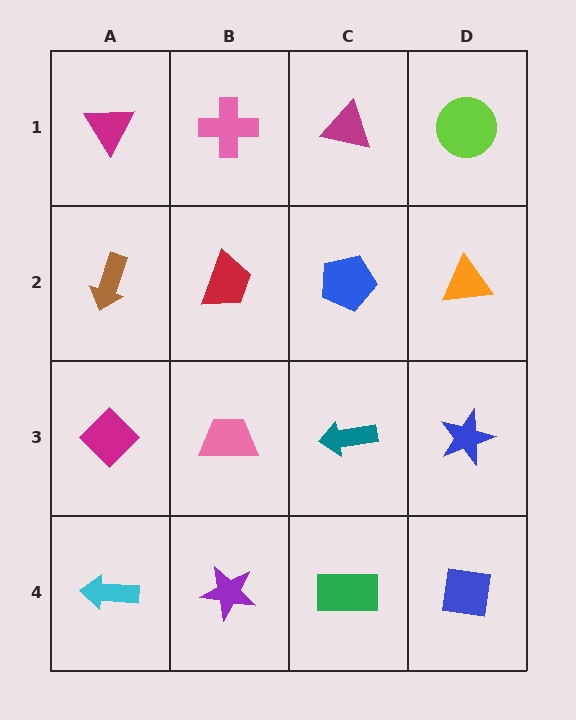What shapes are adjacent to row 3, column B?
A red trapezoid (row 2, column B), a purple star (row 4, column B), a magenta diamond (row 3, column A), a teal arrow (row 3, column C).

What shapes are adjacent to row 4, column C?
A teal arrow (row 3, column C), a purple star (row 4, column B), a blue square (row 4, column D).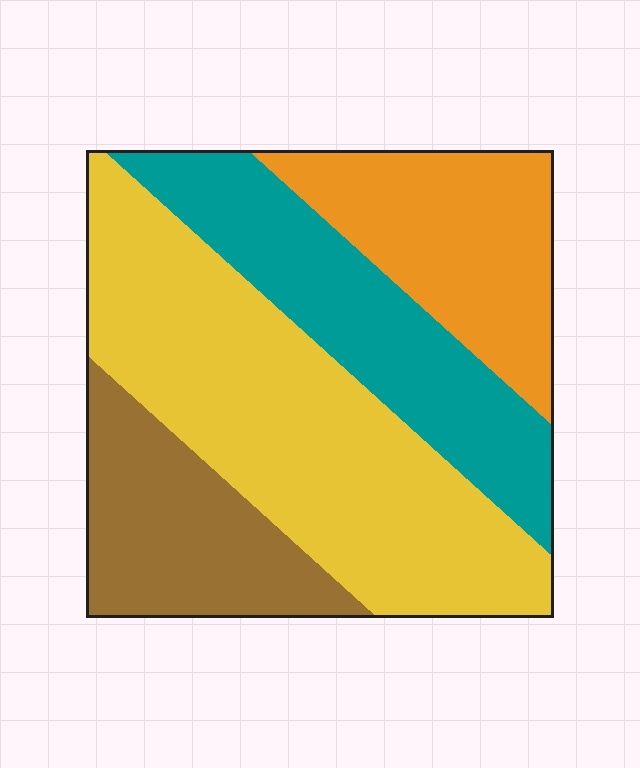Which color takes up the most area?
Yellow, at roughly 40%.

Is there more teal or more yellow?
Yellow.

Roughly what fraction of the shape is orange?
Orange covers 19% of the shape.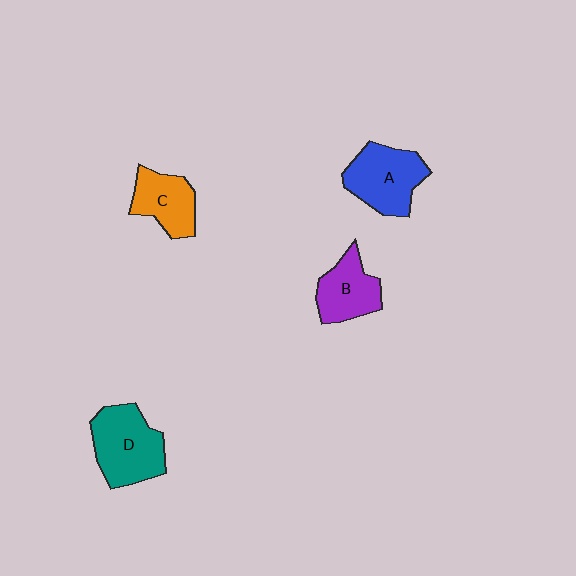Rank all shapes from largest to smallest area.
From largest to smallest: D (teal), A (blue), B (purple), C (orange).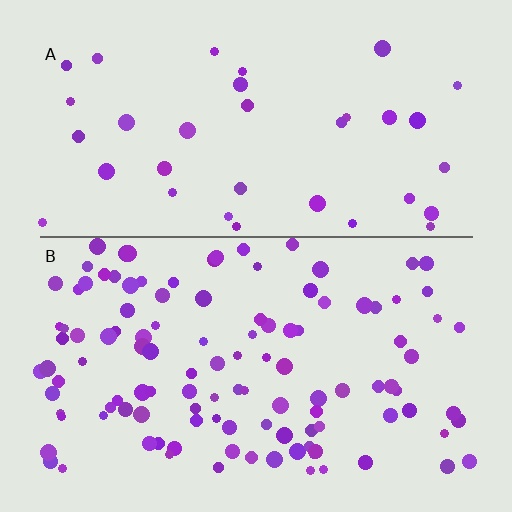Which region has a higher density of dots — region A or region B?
B (the bottom).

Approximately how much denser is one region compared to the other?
Approximately 3.3× — region B over region A.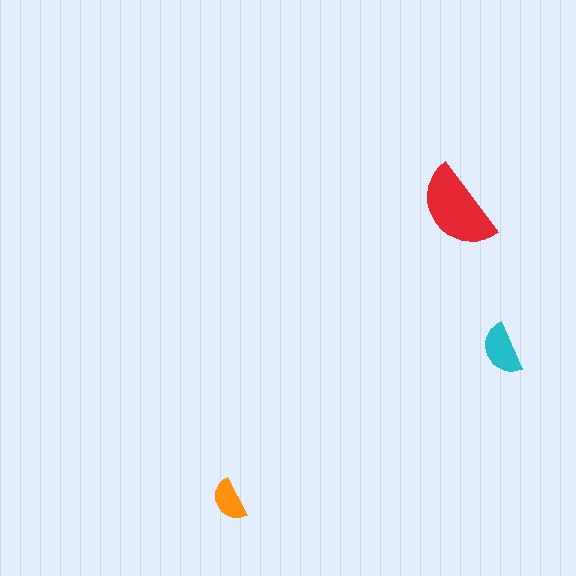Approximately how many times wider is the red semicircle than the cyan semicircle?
About 1.5 times wider.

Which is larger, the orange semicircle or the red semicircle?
The red one.